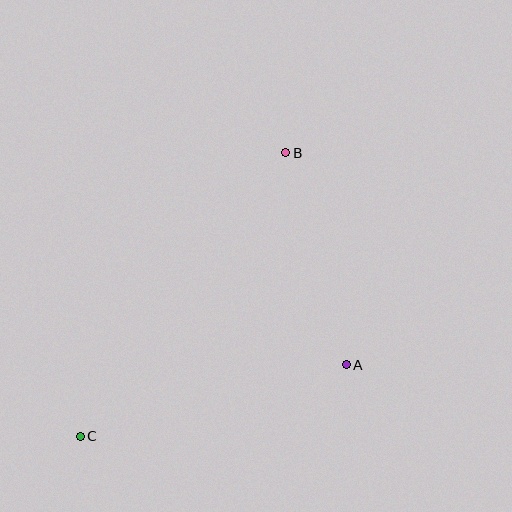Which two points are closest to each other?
Points A and B are closest to each other.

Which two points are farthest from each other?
Points B and C are farthest from each other.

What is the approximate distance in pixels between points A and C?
The distance between A and C is approximately 275 pixels.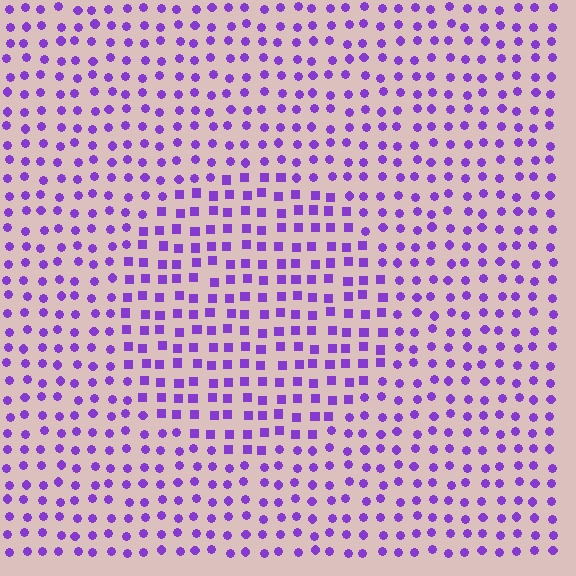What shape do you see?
I see a circle.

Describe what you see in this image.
The image is filled with small purple elements arranged in a uniform grid. A circle-shaped region contains squares, while the surrounding area contains circles. The boundary is defined purely by the change in element shape.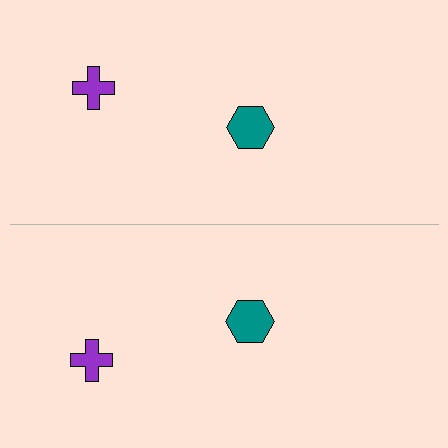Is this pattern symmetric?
Yes, this pattern has bilateral (reflection) symmetry.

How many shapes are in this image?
There are 4 shapes in this image.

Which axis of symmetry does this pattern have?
The pattern has a horizontal axis of symmetry running through the center of the image.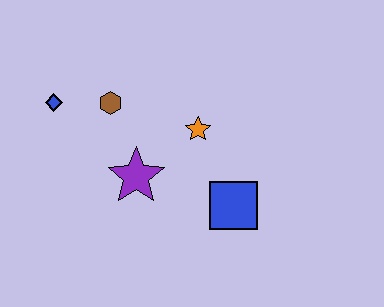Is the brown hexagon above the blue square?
Yes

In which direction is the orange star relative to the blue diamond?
The orange star is to the right of the blue diamond.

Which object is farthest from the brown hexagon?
The blue square is farthest from the brown hexagon.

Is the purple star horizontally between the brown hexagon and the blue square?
Yes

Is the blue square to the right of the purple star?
Yes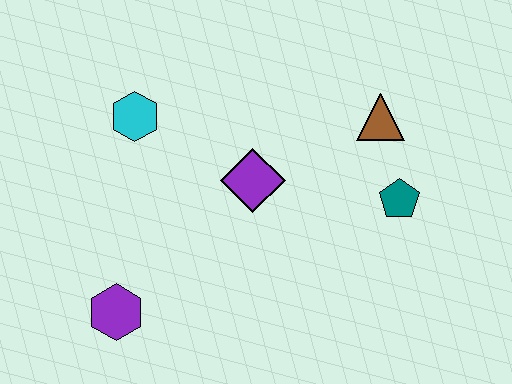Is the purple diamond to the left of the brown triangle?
Yes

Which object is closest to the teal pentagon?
The brown triangle is closest to the teal pentagon.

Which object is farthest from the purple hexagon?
The brown triangle is farthest from the purple hexagon.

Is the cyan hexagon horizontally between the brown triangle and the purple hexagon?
Yes